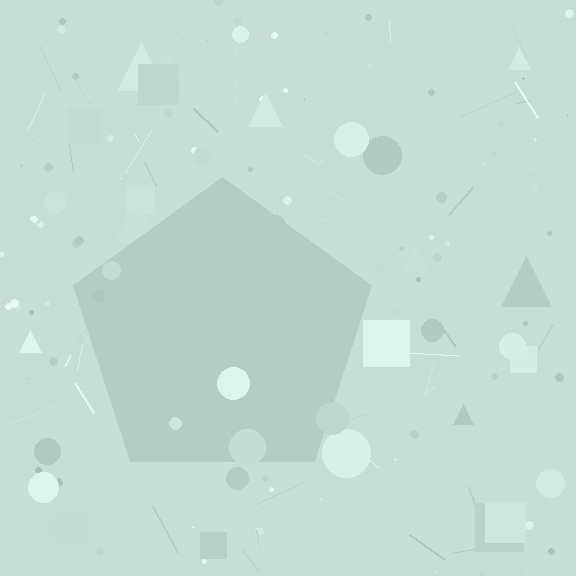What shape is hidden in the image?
A pentagon is hidden in the image.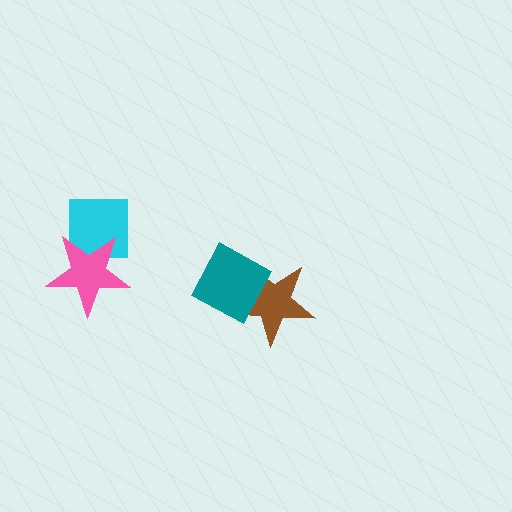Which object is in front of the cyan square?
The pink star is in front of the cyan square.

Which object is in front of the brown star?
The teal diamond is in front of the brown star.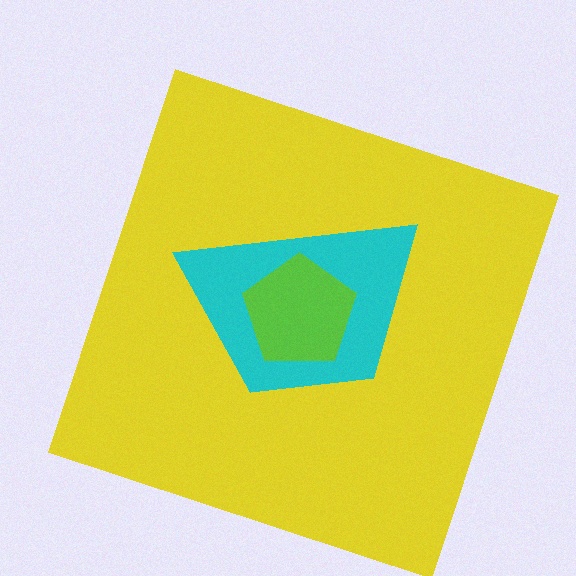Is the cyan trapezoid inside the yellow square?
Yes.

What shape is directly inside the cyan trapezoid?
The lime pentagon.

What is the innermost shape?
The lime pentagon.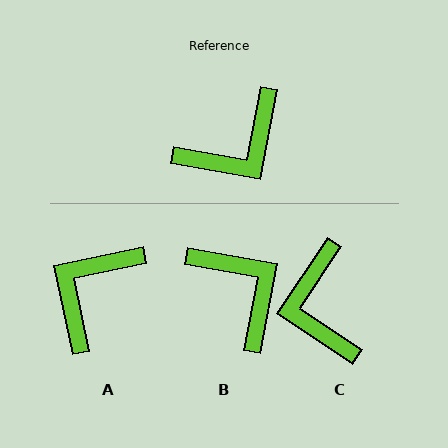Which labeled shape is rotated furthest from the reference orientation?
A, about 157 degrees away.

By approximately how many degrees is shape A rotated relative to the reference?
Approximately 157 degrees clockwise.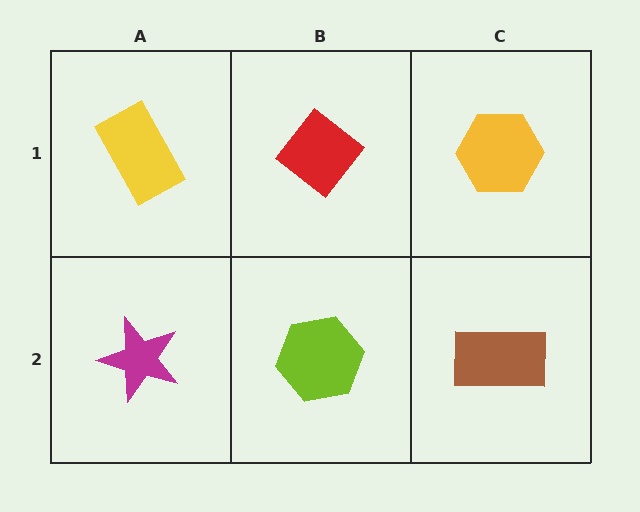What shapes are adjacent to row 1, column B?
A lime hexagon (row 2, column B), a yellow rectangle (row 1, column A), a yellow hexagon (row 1, column C).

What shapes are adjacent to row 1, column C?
A brown rectangle (row 2, column C), a red diamond (row 1, column B).